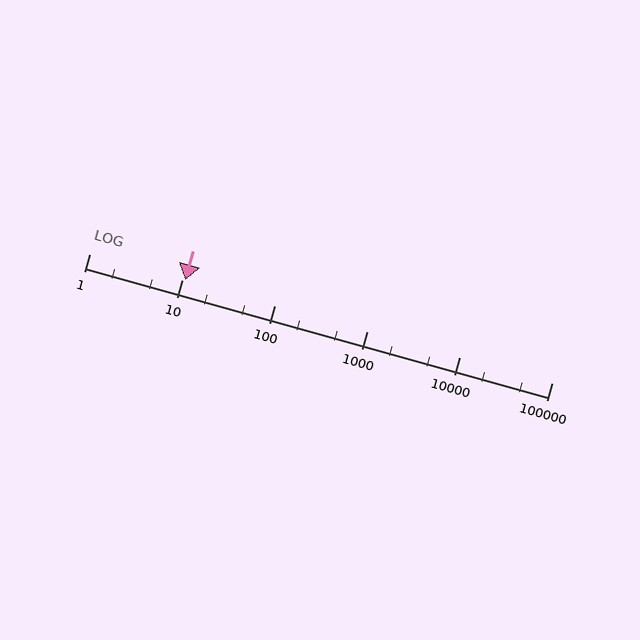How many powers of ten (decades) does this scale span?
The scale spans 5 decades, from 1 to 100000.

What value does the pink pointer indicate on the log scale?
The pointer indicates approximately 11.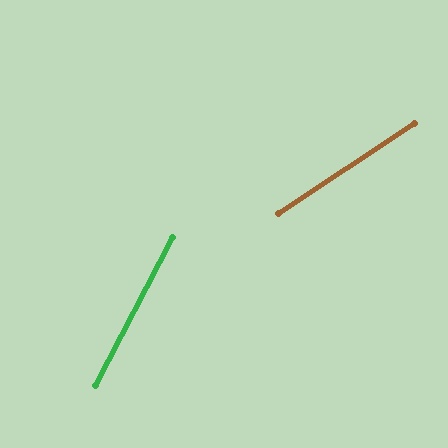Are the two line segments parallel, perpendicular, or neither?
Neither parallel nor perpendicular — they differ by about 29°.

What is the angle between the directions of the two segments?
Approximately 29 degrees.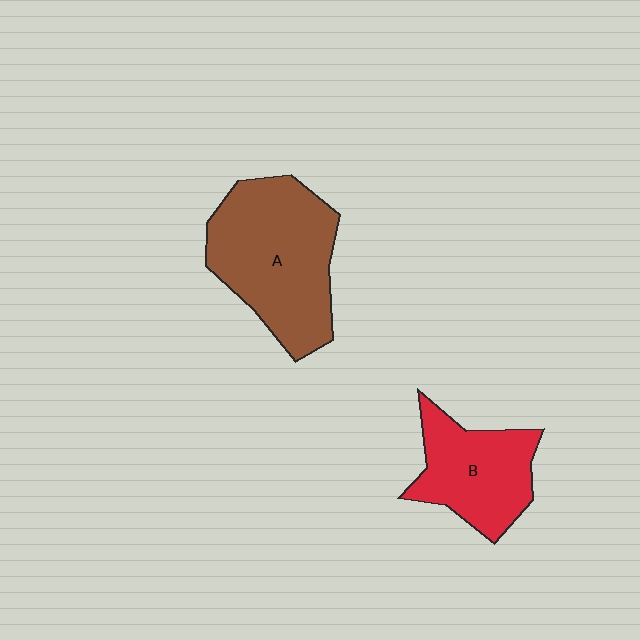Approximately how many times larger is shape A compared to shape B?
Approximately 1.5 times.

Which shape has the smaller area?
Shape B (red).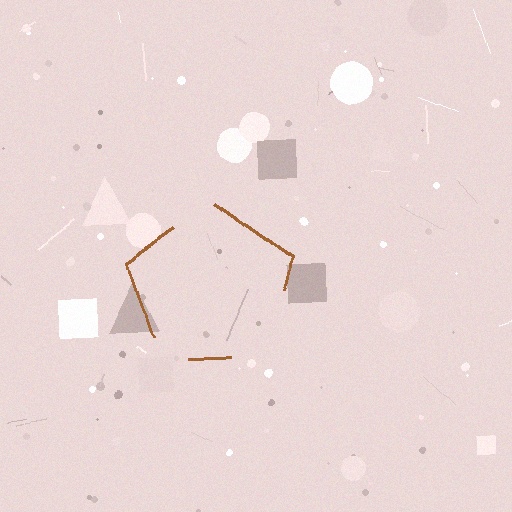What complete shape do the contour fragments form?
The contour fragments form a pentagon.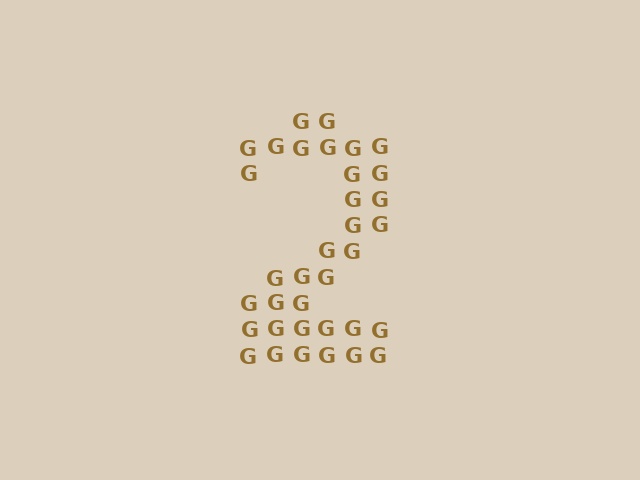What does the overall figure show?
The overall figure shows the digit 2.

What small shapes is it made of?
It is made of small letter G's.